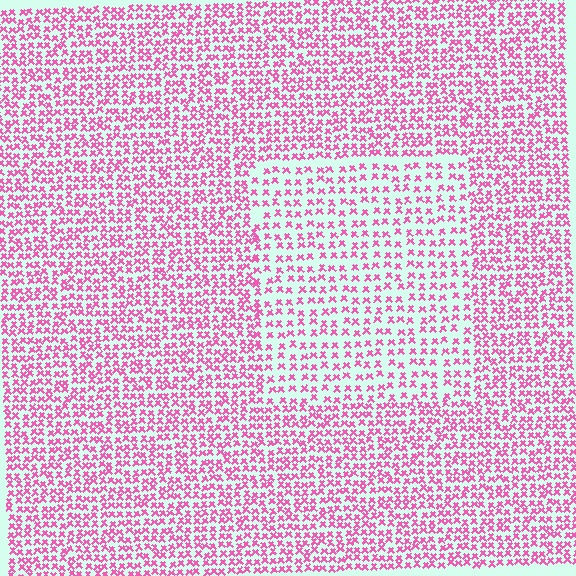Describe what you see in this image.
The image contains small pink elements arranged at two different densities. A rectangle-shaped region is visible where the elements are less densely packed than the surrounding area.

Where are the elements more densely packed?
The elements are more densely packed outside the rectangle boundary.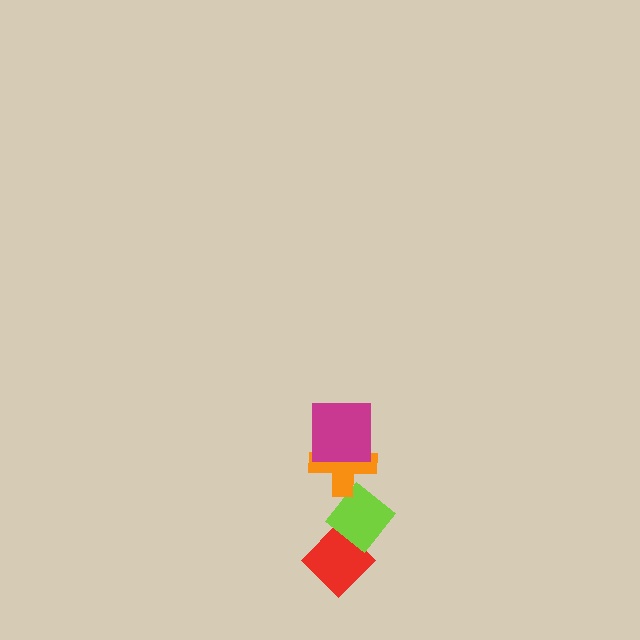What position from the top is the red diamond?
The red diamond is 4th from the top.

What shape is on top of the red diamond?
The lime diamond is on top of the red diamond.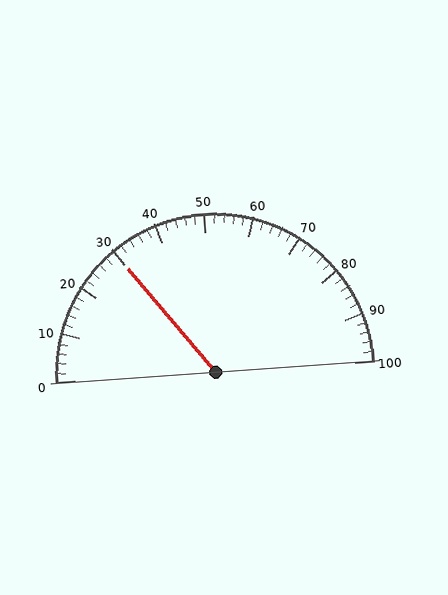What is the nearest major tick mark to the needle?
The nearest major tick mark is 30.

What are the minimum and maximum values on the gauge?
The gauge ranges from 0 to 100.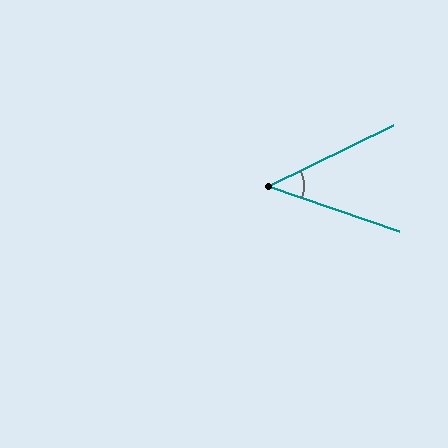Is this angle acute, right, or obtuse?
It is acute.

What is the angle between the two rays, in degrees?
Approximately 45 degrees.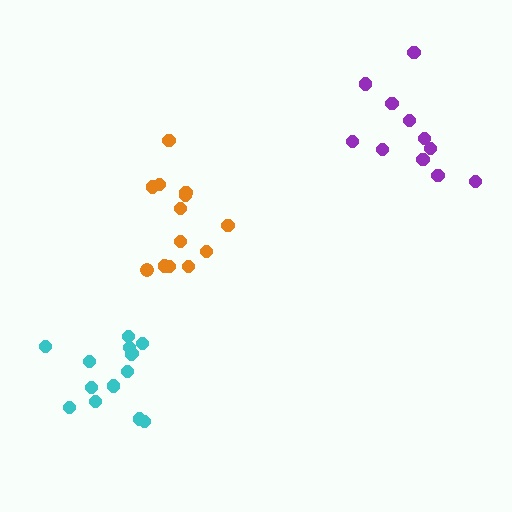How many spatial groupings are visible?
There are 3 spatial groupings.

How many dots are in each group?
Group 1: 14 dots, Group 2: 13 dots, Group 3: 11 dots (38 total).